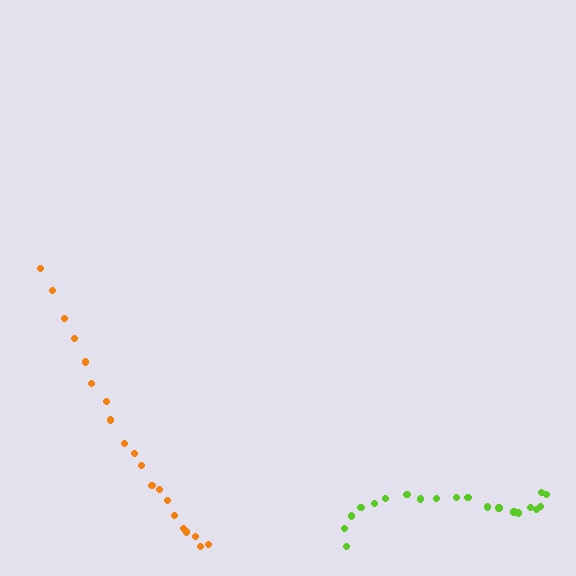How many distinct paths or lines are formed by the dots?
There are 2 distinct paths.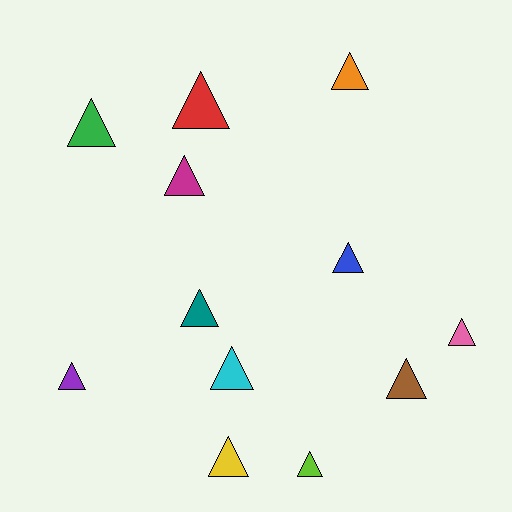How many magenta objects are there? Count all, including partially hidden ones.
There is 1 magenta object.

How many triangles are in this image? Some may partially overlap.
There are 12 triangles.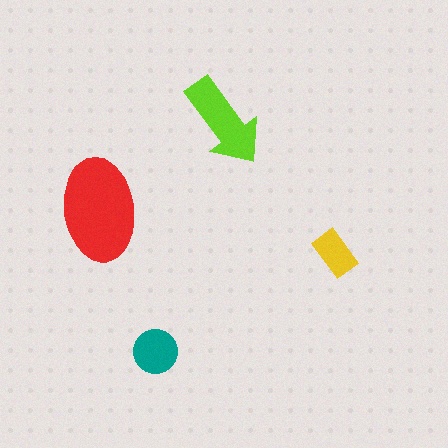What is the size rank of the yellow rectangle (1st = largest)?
4th.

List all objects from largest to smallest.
The red ellipse, the lime arrow, the teal circle, the yellow rectangle.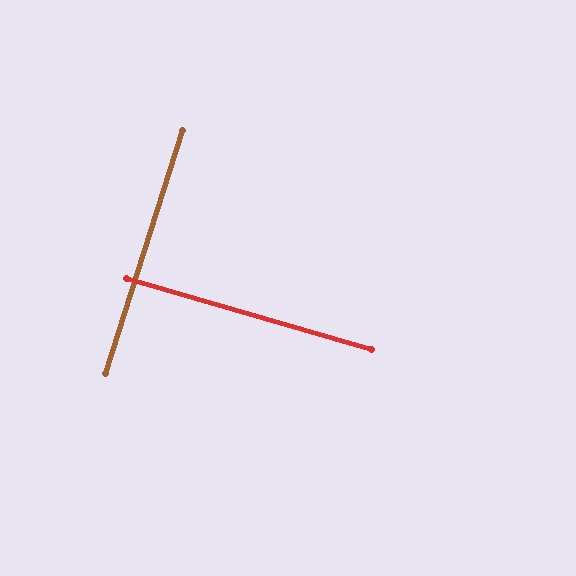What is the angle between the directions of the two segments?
Approximately 88 degrees.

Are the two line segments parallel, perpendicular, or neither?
Perpendicular — they meet at approximately 88°.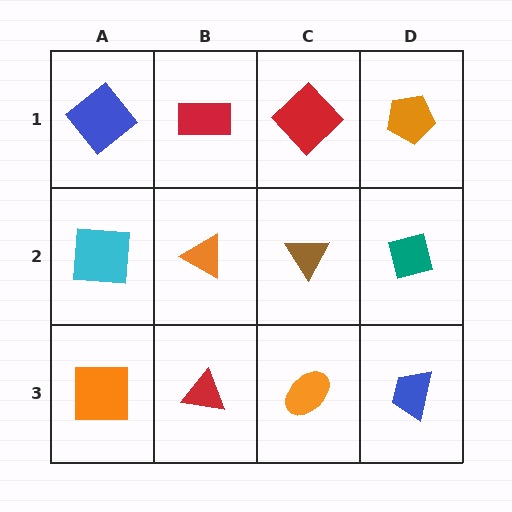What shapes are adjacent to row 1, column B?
An orange triangle (row 2, column B), a blue diamond (row 1, column A), a red diamond (row 1, column C).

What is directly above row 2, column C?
A red diamond.